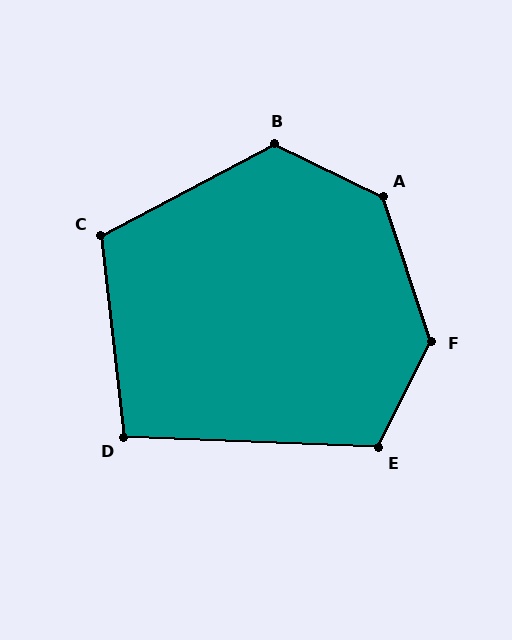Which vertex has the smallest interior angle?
D, at approximately 99 degrees.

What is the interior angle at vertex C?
Approximately 111 degrees (obtuse).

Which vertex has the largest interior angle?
F, at approximately 135 degrees.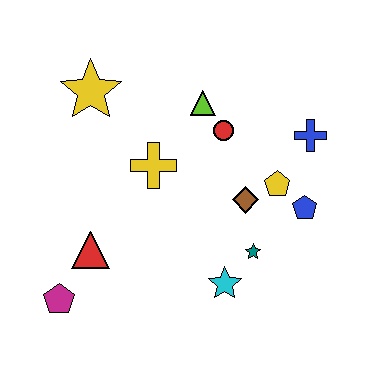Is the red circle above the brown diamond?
Yes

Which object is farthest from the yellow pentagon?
The magenta pentagon is farthest from the yellow pentagon.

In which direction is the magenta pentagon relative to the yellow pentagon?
The magenta pentagon is to the left of the yellow pentagon.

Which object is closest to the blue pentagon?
The yellow pentagon is closest to the blue pentagon.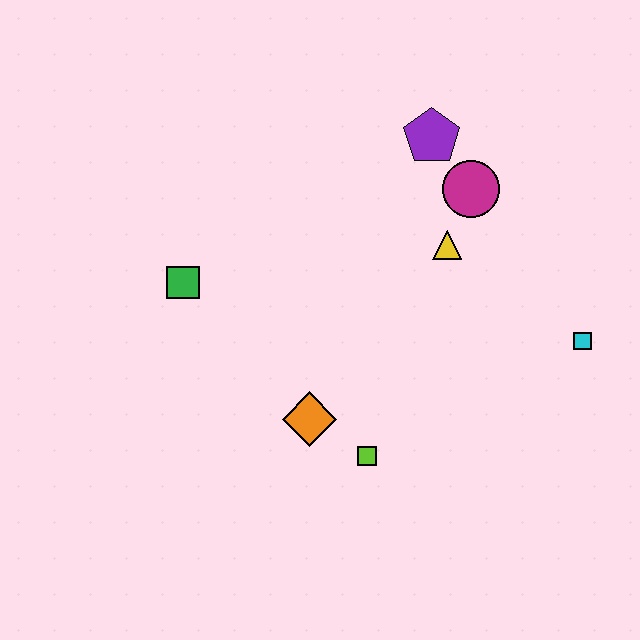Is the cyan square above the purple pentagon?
No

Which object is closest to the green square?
The orange diamond is closest to the green square.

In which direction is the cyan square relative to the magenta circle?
The cyan square is below the magenta circle.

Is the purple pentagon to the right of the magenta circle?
No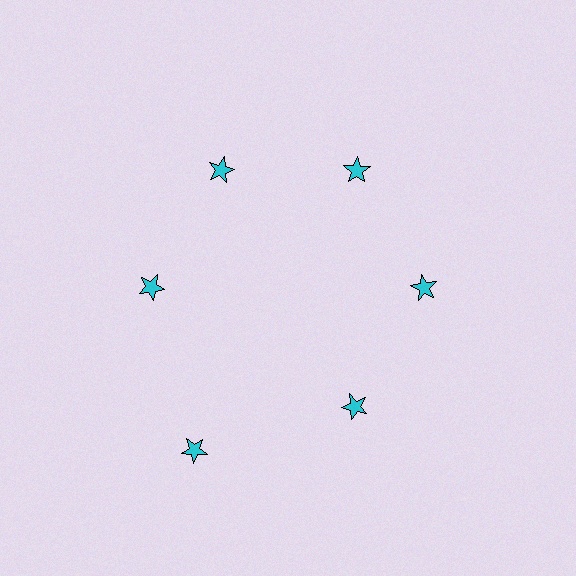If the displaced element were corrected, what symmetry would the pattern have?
It would have 6-fold rotational symmetry — the pattern would map onto itself every 60 degrees.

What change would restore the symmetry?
The symmetry would be restored by moving it inward, back onto the ring so that all 6 stars sit at equal angles and equal distance from the center.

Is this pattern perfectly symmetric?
No. The 6 cyan stars are arranged in a ring, but one element near the 7 o'clock position is pushed outward from the center, breaking the 6-fold rotational symmetry.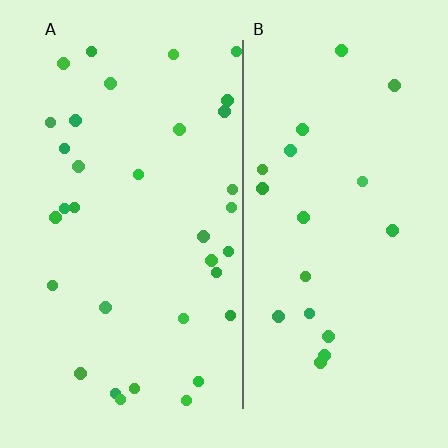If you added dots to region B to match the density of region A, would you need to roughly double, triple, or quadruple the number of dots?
Approximately double.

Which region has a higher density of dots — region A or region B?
A (the left).